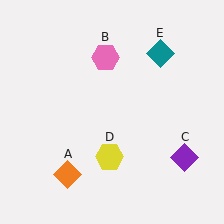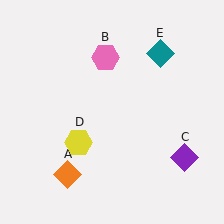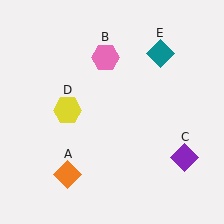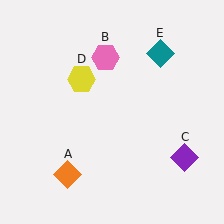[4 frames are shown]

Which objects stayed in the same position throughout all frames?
Orange diamond (object A) and pink hexagon (object B) and purple diamond (object C) and teal diamond (object E) remained stationary.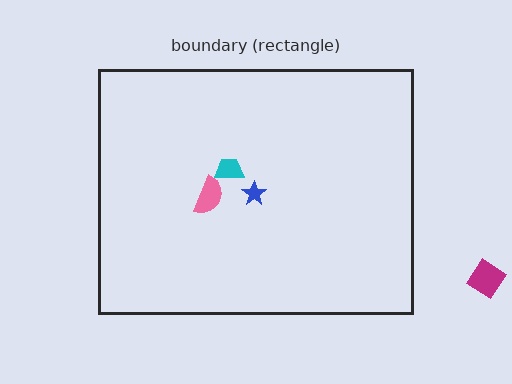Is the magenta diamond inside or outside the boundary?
Outside.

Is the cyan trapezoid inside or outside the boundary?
Inside.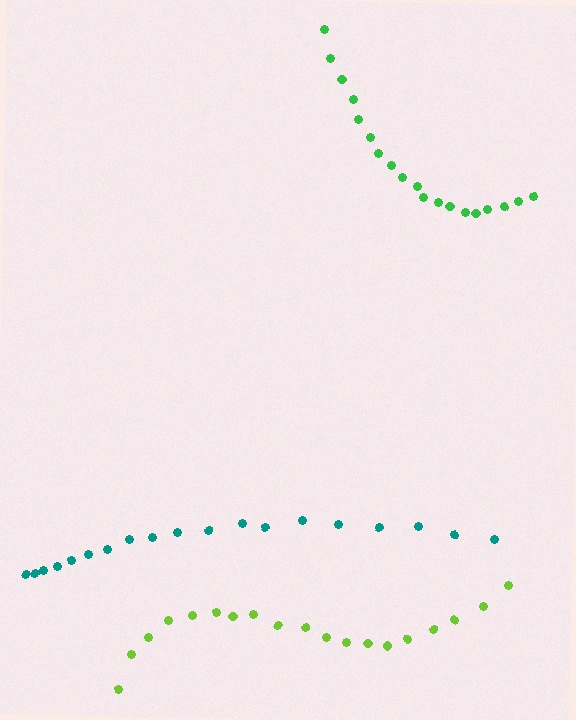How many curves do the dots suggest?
There are 3 distinct paths.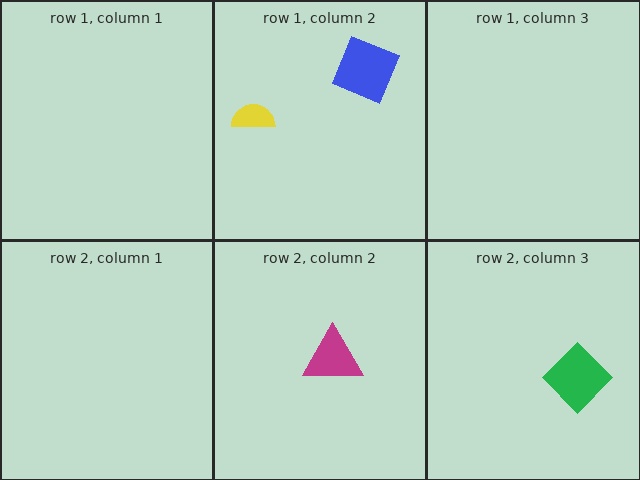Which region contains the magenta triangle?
The row 2, column 2 region.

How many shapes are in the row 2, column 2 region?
1.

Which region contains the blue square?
The row 1, column 2 region.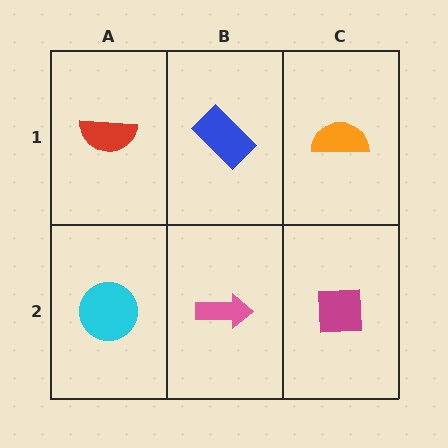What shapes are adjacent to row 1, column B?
A pink arrow (row 2, column B), a red semicircle (row 1, column A), an orange semicircle (row 1, column C).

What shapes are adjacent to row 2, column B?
A blue rectangle (row 1, column B), a cyan circle (row 2, column A), a magenta square (row 2, column C).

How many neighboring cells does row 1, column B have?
3.